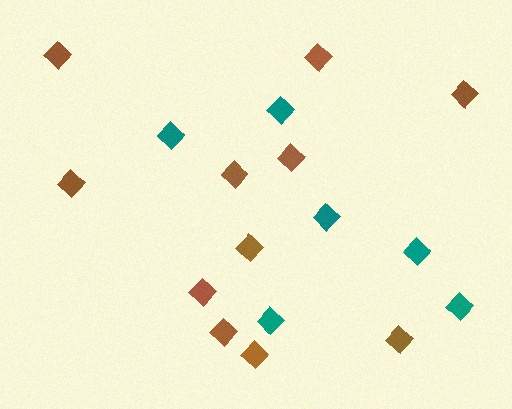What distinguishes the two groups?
There are 2 groups: one group of brown diamonds (11) and one group of teal diamonds (6).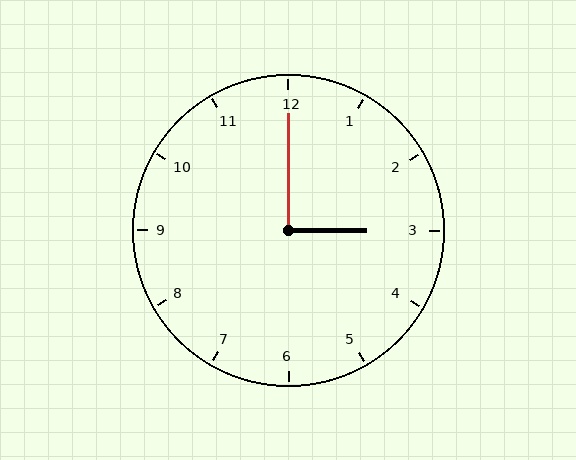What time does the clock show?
3:00.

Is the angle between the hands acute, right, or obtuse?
It is right.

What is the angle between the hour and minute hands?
Approximately 90 degrees.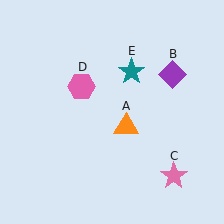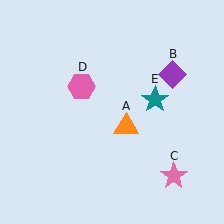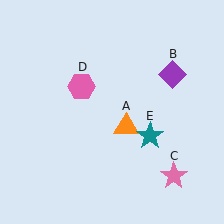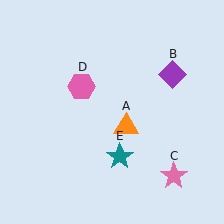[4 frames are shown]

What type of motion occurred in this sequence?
The teal star (object E) rotated clockwise around the center of the scene.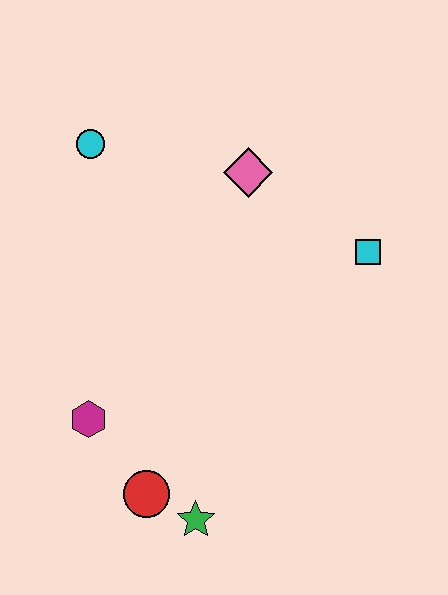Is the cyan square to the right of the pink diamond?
Yes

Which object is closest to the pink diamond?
The cyan square is closest to the pink diamond.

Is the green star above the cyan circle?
No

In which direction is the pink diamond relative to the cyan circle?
The pink diamond is to the right of the cyan circle.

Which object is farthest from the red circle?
The cyan circle is farthest from the red circle.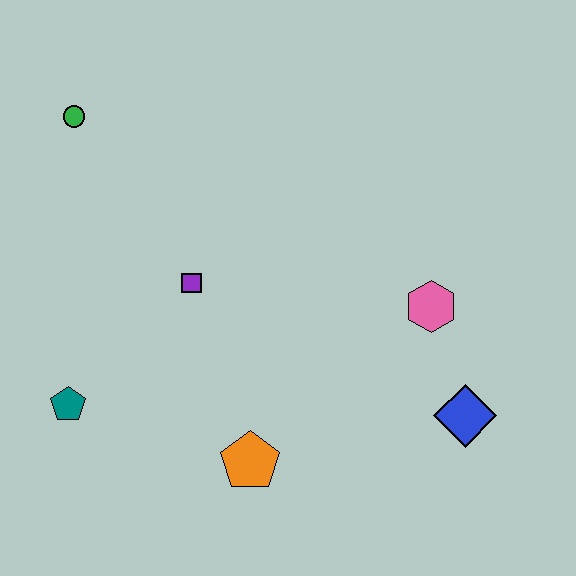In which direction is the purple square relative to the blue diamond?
The purple square is to the left of the blue diamond.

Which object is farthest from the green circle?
The blue diamond is farthest from the green circle.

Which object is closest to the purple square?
The teal pentagon is closest to the purple square.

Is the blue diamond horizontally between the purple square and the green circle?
No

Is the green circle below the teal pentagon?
No